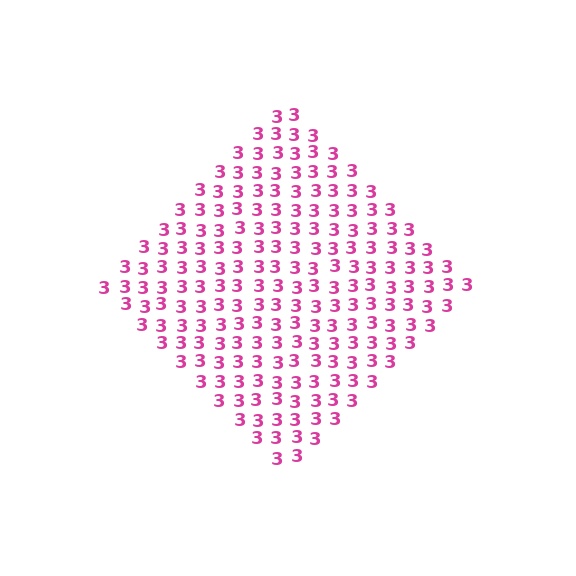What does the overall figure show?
The overall figure shows a diamond.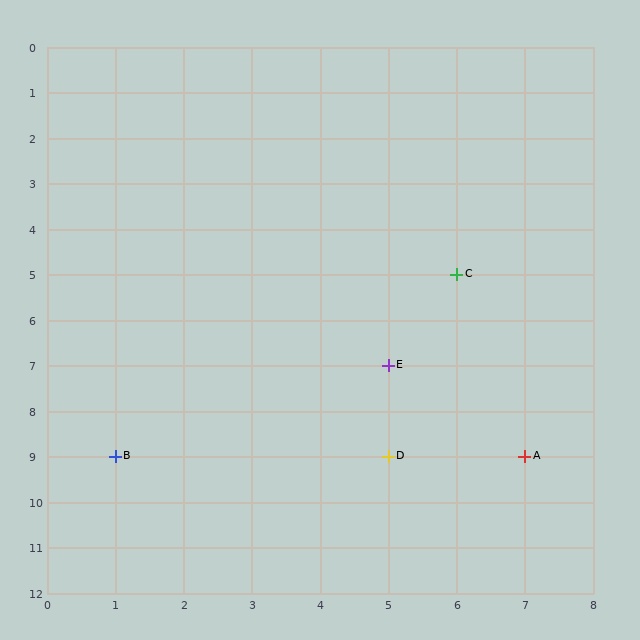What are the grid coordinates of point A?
Point A is at grid coordinates (7, 9).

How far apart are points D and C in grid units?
Points D and C are 1 column and 4 rows apart (about 4.1 grid units diagonally).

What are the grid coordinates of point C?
Point C is at grid coordinates (6, 5).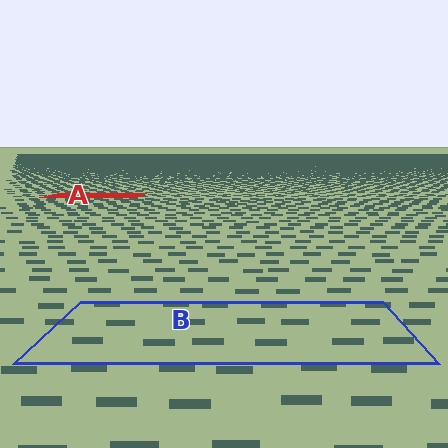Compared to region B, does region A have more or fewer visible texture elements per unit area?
Region A has more texture elements per unit area — they are packed more densely because it is farther away.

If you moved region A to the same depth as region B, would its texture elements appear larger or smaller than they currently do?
They would appear larger. At a closer depth, the same texture elements are projected at a bigger on-screen size.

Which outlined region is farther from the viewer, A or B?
Region A is farther from the viewer — the texture elements inside it appear smaller and more densely packed.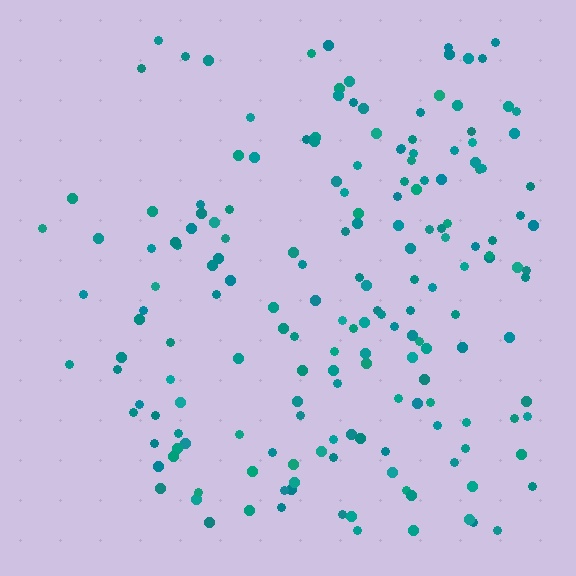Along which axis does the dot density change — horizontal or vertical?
Horizontal.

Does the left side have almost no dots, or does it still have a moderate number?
Still a moderate number, just noticeably fewer than the right.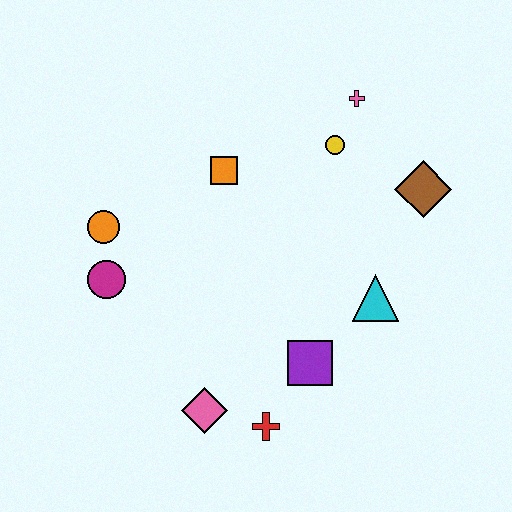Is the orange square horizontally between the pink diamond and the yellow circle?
Yes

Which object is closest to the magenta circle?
The orange circle is closest to the magenta circle.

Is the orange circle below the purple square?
No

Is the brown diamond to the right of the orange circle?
Yes